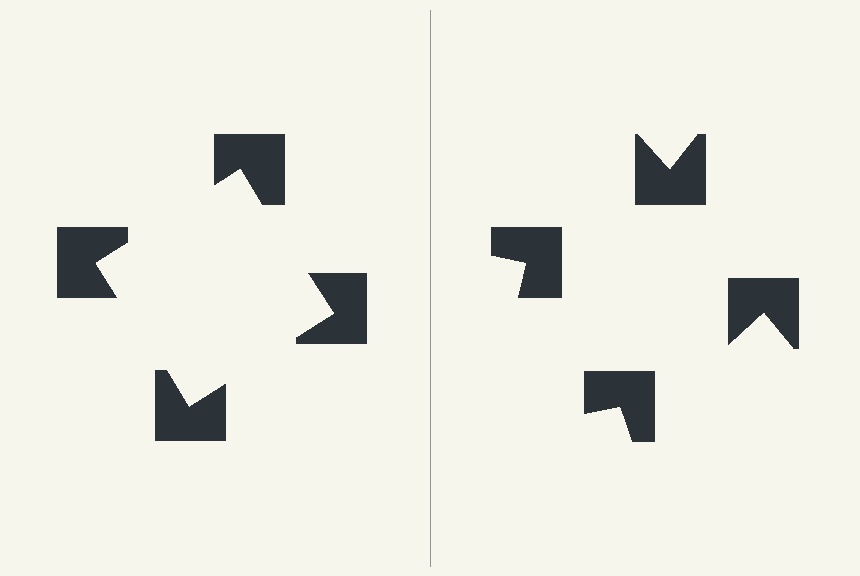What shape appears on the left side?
An illusory square.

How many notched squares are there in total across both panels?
8 — 4 on each side.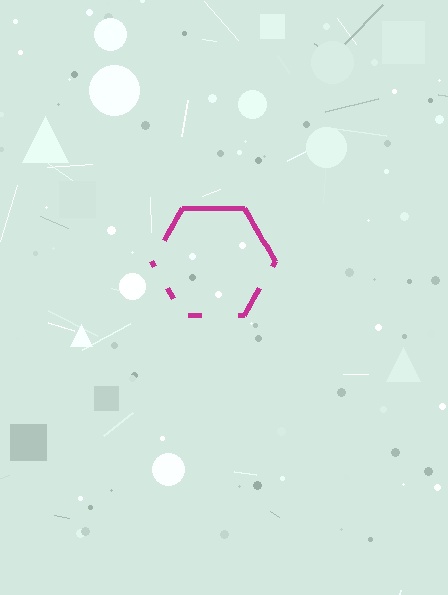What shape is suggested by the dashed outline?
The dashed outline suggests a hexagon.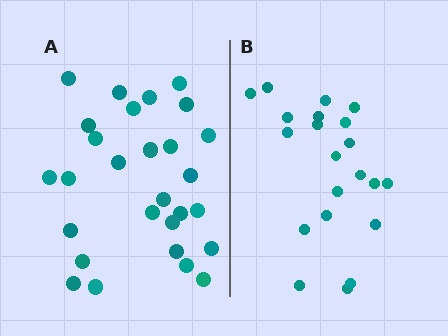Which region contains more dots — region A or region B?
Region A (the left region) has more dots.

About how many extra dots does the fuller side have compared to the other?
Region A has roughly 8 or so more dots than region B.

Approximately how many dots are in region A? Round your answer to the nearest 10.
About 30 dots. (The exact count is 28, which rounds to 30.)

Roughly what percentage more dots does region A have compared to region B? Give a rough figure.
About 35% more.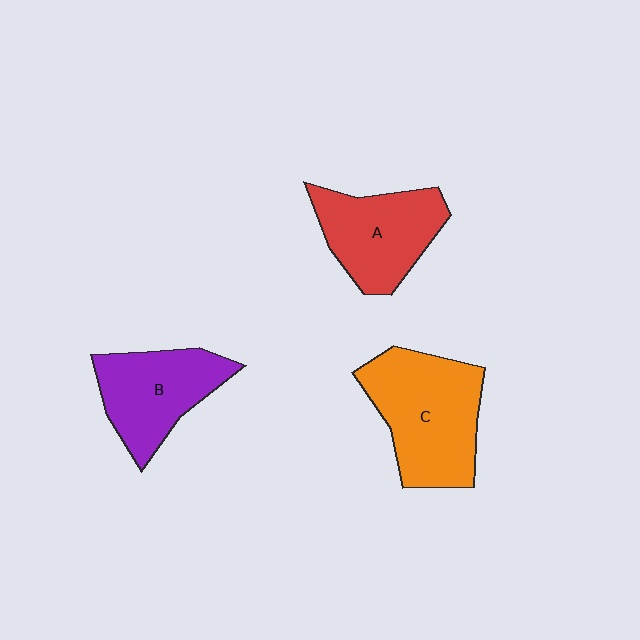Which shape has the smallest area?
Shape B (purple).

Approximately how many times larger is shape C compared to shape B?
Approximately 1.3 times.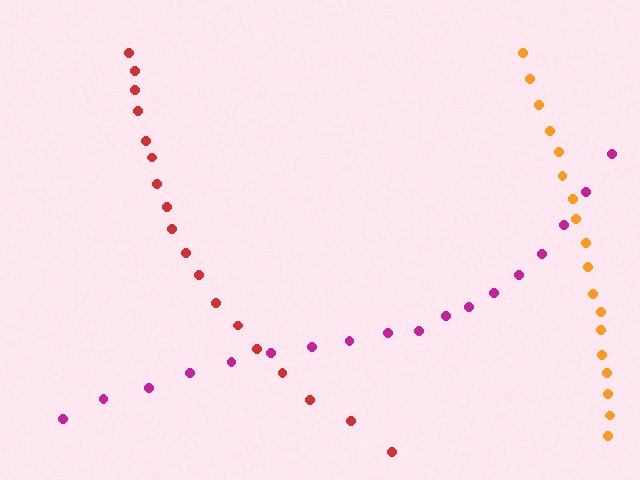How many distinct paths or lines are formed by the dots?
There are 3 distinct paths.